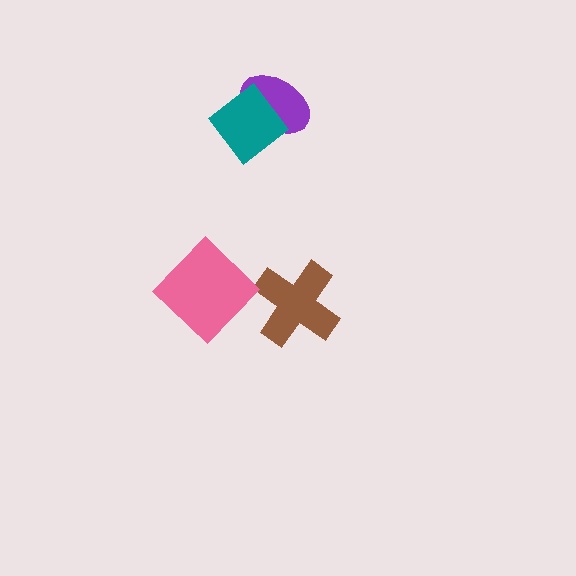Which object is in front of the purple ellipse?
The teal diamond is in front of the purple ellipse.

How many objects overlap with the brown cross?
0 objects overlap with the brown cross.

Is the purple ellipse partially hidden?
Yes, it is partially covered by another shape.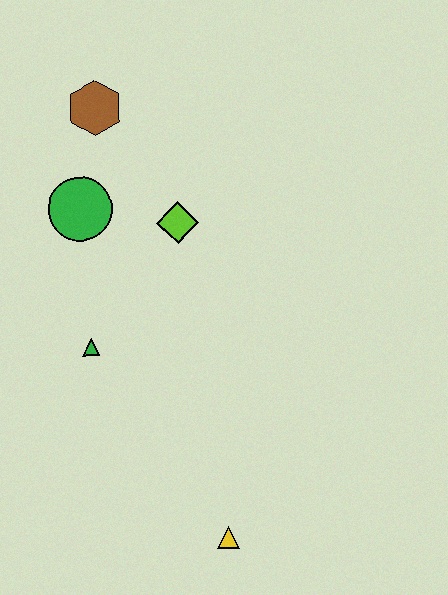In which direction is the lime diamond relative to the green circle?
The lime diamond is to the right of the green circle.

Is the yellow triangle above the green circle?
No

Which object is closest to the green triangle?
The green circle is closest to the green triangle.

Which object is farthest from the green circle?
The yellow triangle is farthest from the green circle.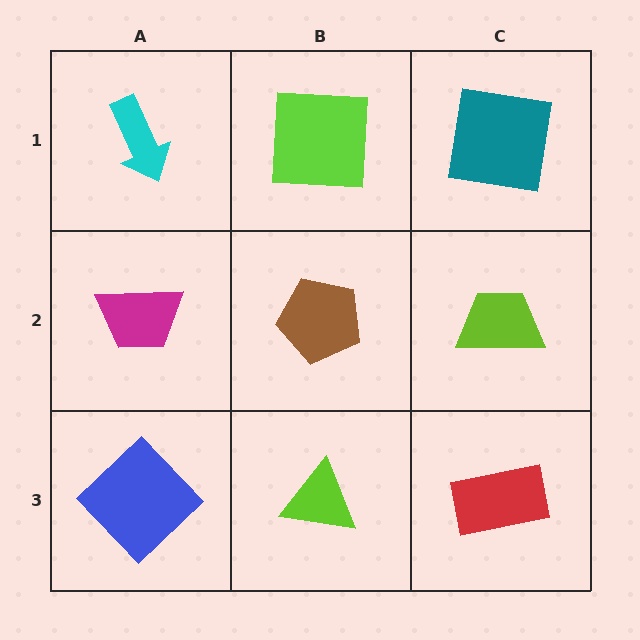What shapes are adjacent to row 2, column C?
A teal square (row 1, column C), a red rectangle (row 3, column C), a brown pentagon (row 2, column B).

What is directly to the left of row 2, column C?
A brown pentagon.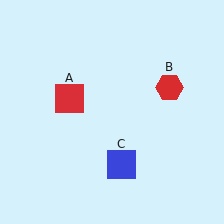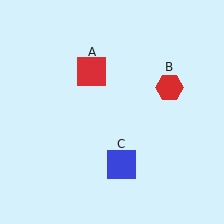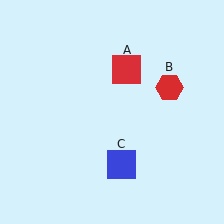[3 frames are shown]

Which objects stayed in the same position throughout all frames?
Red hexagon (object B) and blue square (object C) remained stationary.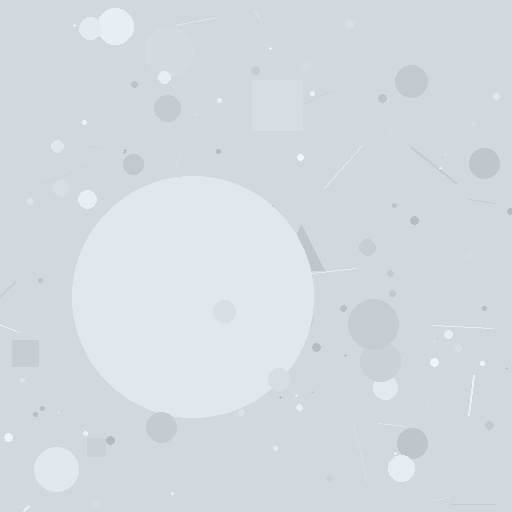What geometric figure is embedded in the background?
A circle is embedded in the background.